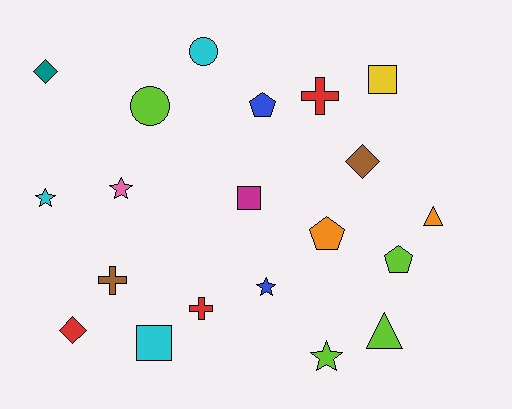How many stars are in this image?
There are 4 stars.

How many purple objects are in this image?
There are no purple objects.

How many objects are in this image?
There are 20 objects.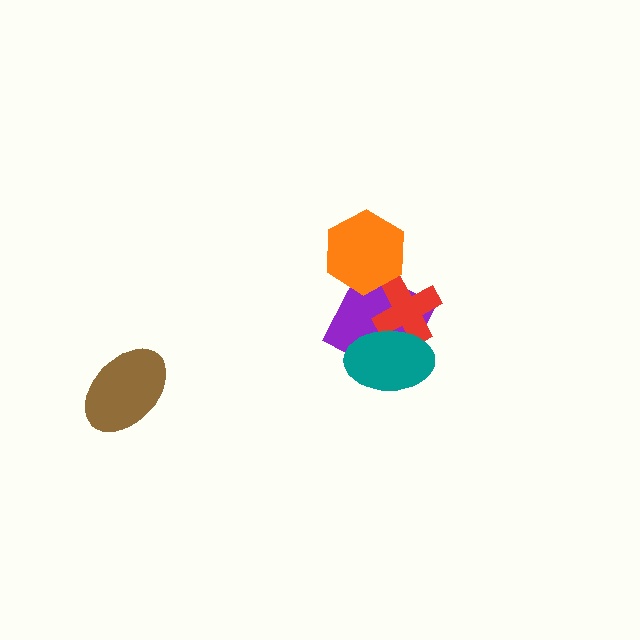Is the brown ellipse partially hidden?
No, no other shape covers it.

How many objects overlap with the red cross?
2 objects overlap with the red cross.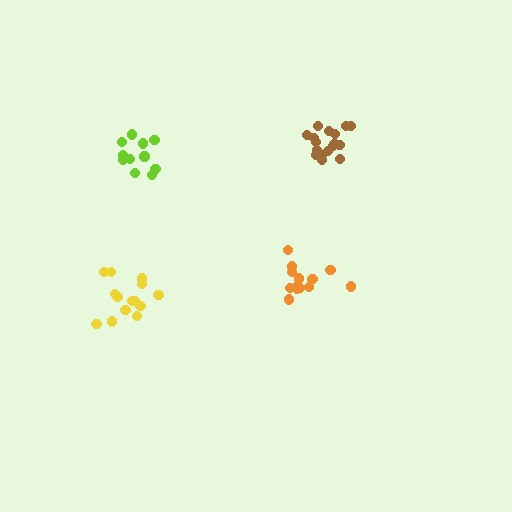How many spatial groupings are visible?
There are 4 spatial groupings.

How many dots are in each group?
Group 1: 11 dots, Group 2: 13 dots, Group 3: 17 dots, Group 4: 15 dots (56 total).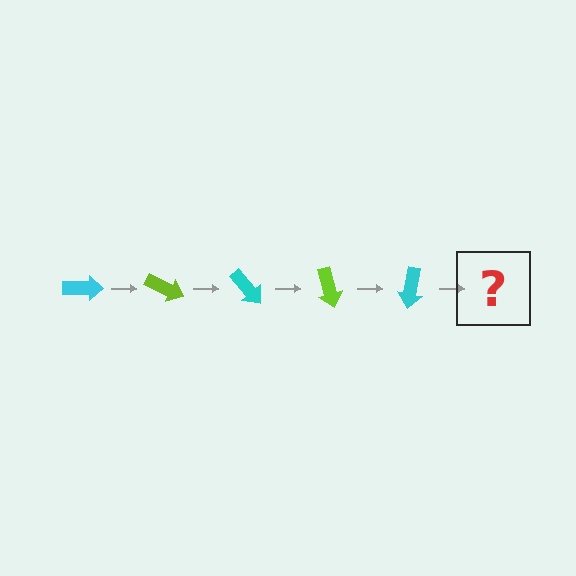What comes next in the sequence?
The next element should be a lime arrow, rotated 125 degrees from the start.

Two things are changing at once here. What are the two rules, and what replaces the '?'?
The two rules are that it rotates 25 degrees each step and the color cycles through cyan and lime. The '?' should be a lime arrow, rotated 125 degrees from the start.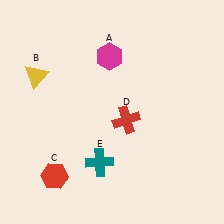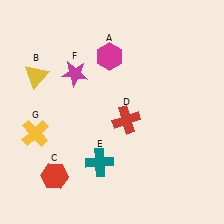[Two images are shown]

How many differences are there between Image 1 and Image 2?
There are 2 differences between the two images.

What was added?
A magenta star (F), a yellow cross (G) were added in Image 2.